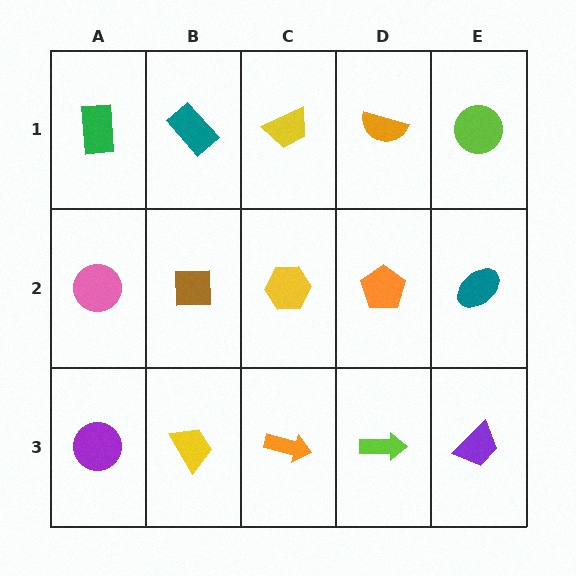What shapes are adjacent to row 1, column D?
An orange pentagon (row 2, column D), a yellow trapezoid (row 1, column C), a lime circle (row 1, column E).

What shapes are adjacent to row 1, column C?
A yellow hexagon (row 2, column C), a teal rectangle (row 1, column B), an orange semicircle (row 1, column D).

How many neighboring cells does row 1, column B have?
3.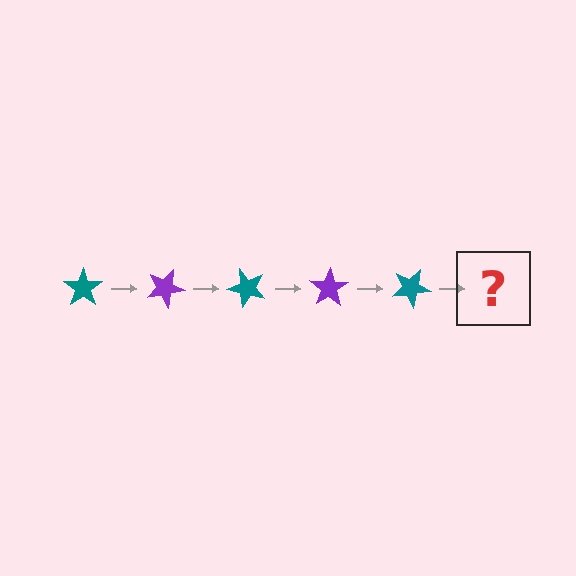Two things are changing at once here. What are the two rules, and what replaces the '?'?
The two rules are that it rotates 25 degrees each step and the color cycles through teal and purple. The '?' should be a purple star, rotated 125 degrees from the start.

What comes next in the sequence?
The next element should be a purple star, rotated 125 degrees from the start.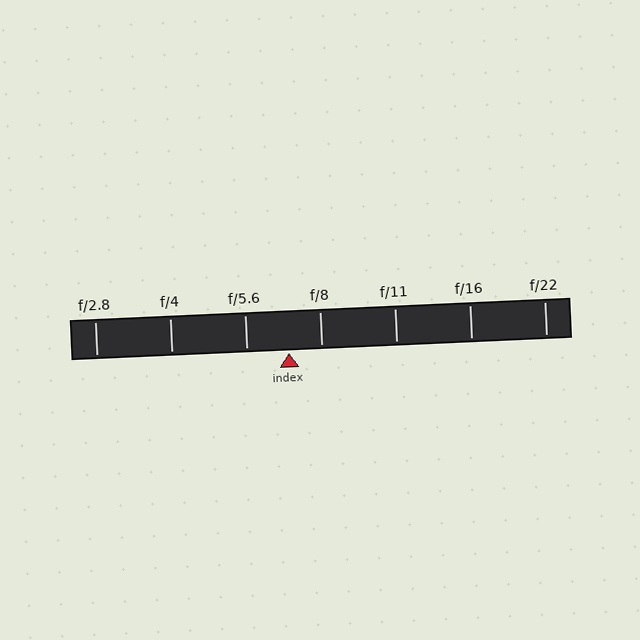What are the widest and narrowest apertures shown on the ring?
The widest aperture shown is f/2.8 and the narrowest is f/22.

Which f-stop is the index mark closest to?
The index mark is closest to f/8.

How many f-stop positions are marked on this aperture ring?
There are 7 f-stop positions marked.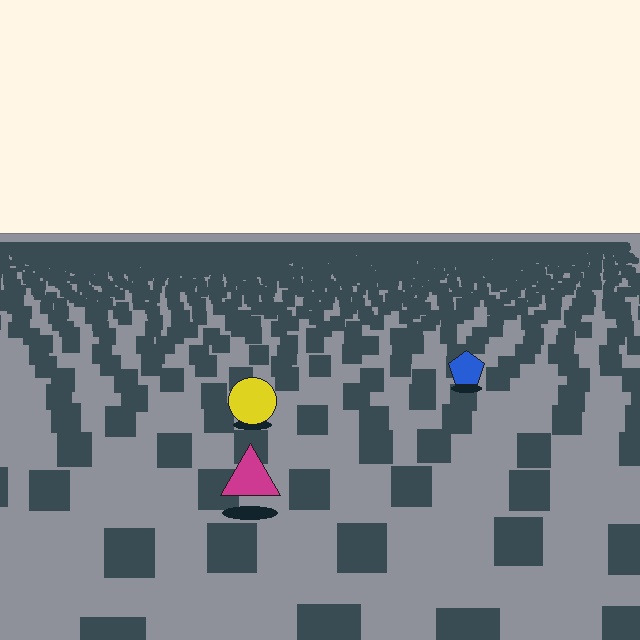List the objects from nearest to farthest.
From nearest to farthest: the magenta triangle, the yellow circle, the blue pentagon.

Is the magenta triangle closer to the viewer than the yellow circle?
Yes. The magenta triangle is closer — you can tell from the texture gradient: the ground texture is coarser near it.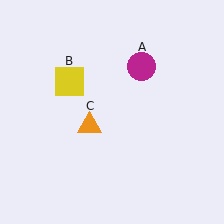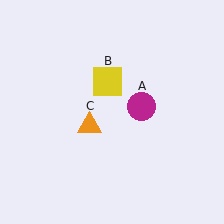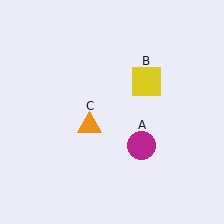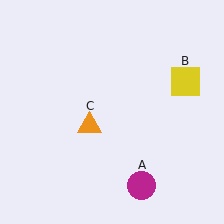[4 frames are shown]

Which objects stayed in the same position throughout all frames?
Orange triangle (object C) remained stationary.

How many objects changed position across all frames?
2 objects changed position: magenta circle (object A), yellow square (object B).